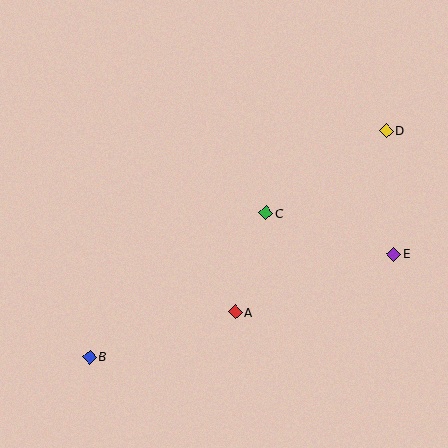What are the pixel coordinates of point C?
Point C is at (266, 213).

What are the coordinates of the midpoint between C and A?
The midpoint between C and A is at (251, 263).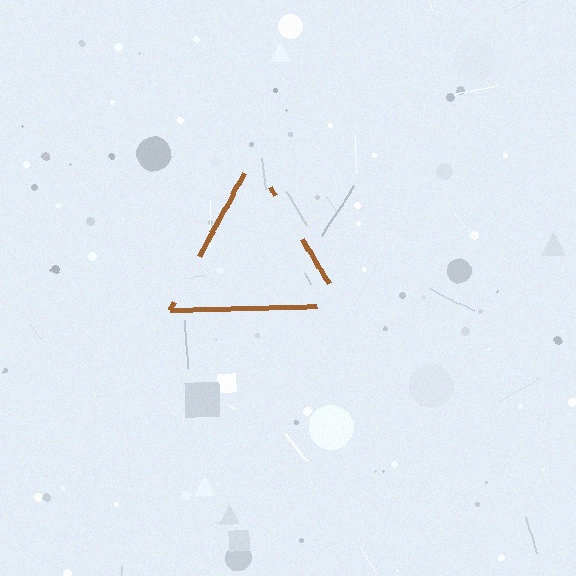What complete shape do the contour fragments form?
The contour fragments form a triangle.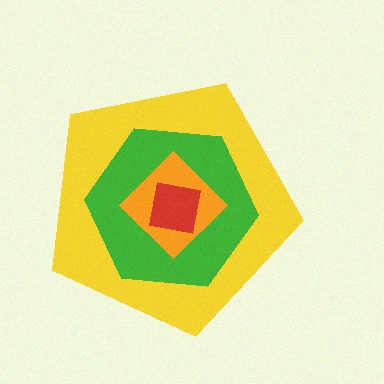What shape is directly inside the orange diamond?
The red square.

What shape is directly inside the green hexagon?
The orange diamond.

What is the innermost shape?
The red square.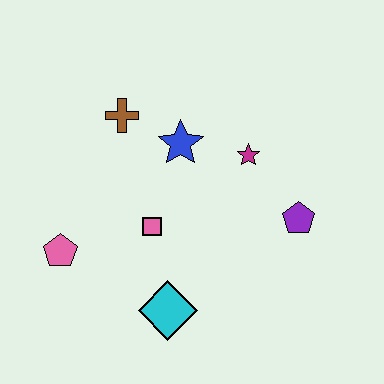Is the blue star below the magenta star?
No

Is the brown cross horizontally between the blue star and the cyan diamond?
No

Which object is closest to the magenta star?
The blue star is closest to the magenta star.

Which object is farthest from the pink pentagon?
The purple pentagon is farthest from the pink pentagon.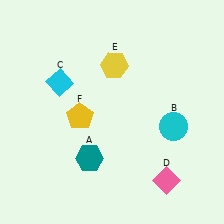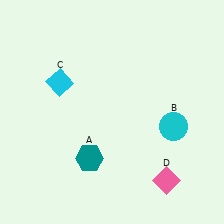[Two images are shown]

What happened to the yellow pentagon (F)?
The yellow pentagon (F) was removed in Image 2. It was in the bottom-left area of Image 1.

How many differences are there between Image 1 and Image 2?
There are 2 differences between the two images.